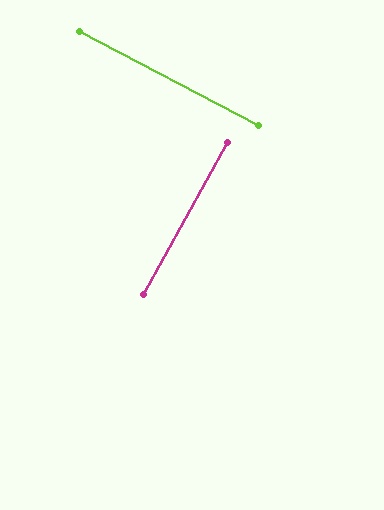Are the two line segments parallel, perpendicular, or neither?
Perpendicular — they meet at approximately 89°.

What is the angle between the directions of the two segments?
Approximately 89 degrees.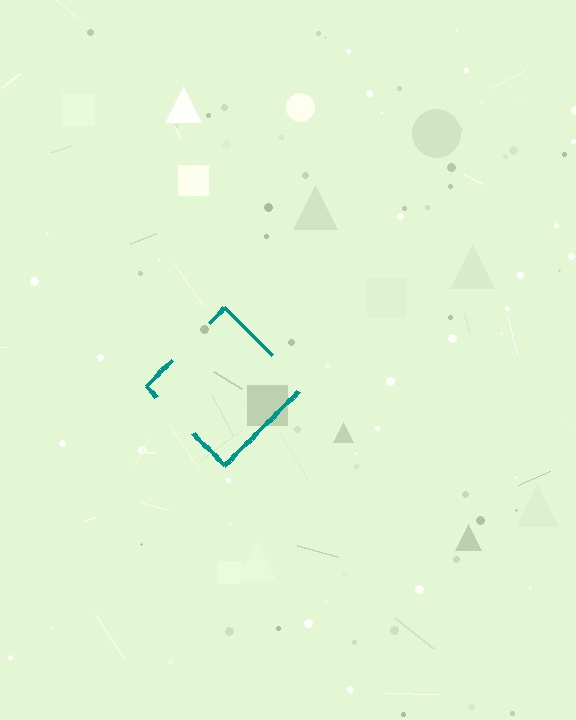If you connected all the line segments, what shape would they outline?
They would outline a diamond.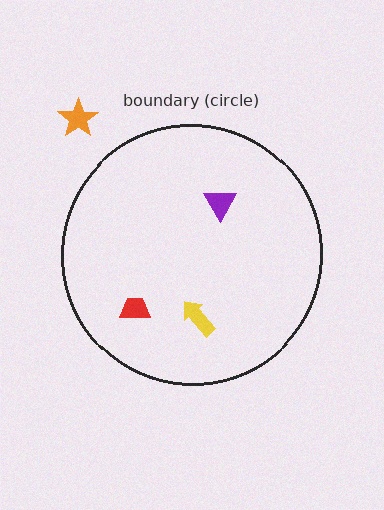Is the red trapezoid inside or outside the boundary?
Inside.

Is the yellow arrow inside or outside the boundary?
Inside.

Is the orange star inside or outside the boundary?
Outside.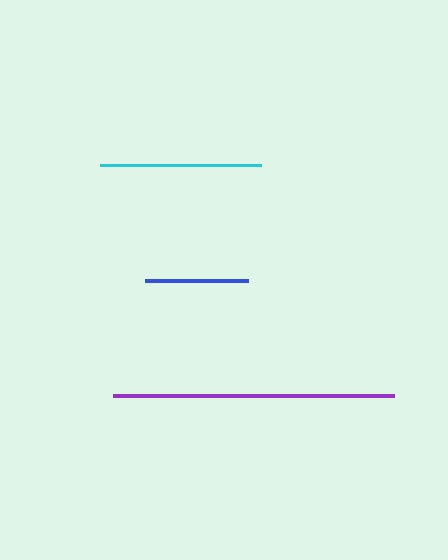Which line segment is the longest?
The purple line is the longest at approximately 281 pixels.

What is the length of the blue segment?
The blue segment is approximately 104 pixels long.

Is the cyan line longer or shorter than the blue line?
The cyan line is longer than the blue line.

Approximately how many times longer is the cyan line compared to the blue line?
The cyan line is approximately 1.6 times the length of the blue line.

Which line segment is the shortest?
The blue line is the shortest at approximately 104 pixels.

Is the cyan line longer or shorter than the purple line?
The purple line is longer than the cyan line.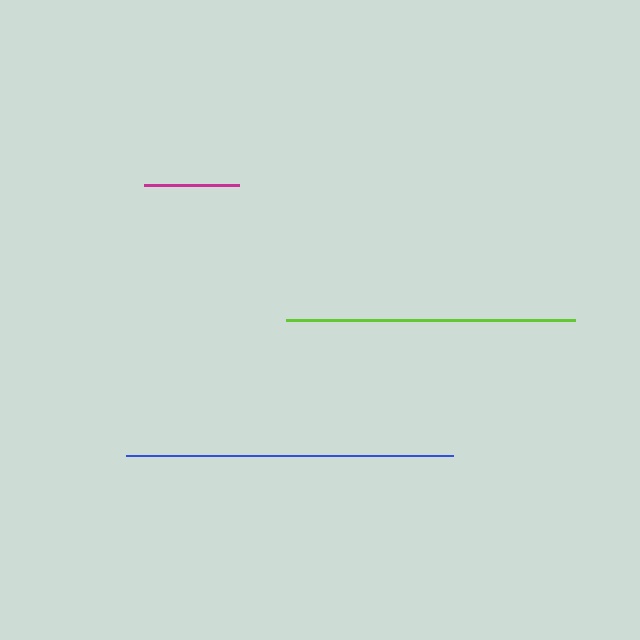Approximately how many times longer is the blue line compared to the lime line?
The blue line is approximately 1.1 times the length of the lime line.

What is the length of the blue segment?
The blue segment is approximately 327 pixels long.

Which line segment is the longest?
The blue line is the longest at approximately 327 pixels.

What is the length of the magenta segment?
The magenta segment is approximately 95 pixels long.